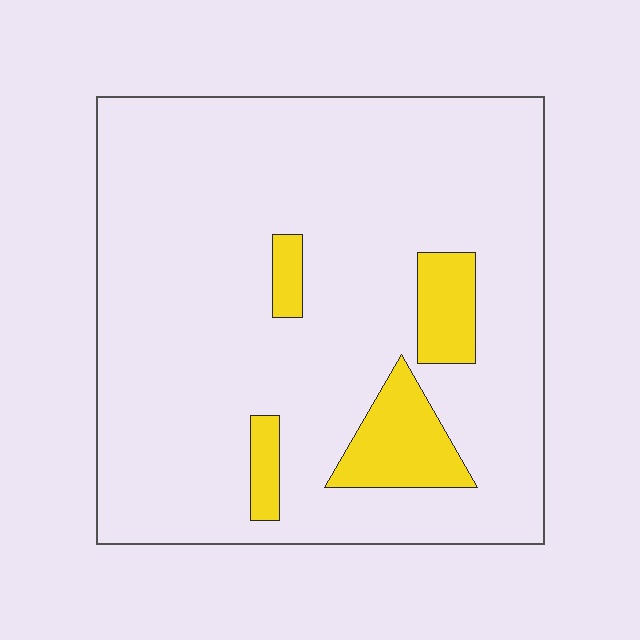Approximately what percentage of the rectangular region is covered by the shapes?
Approximately 10%.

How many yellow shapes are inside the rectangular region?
4.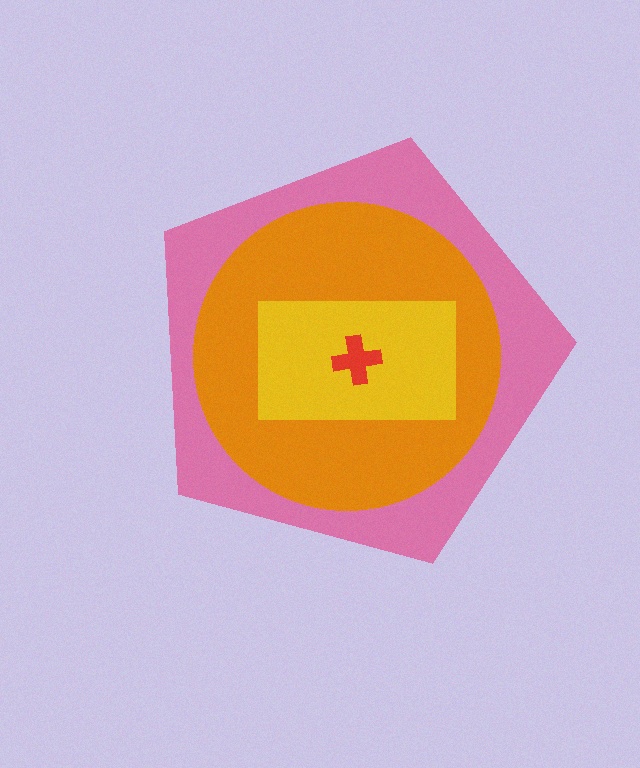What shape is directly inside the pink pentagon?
The orange circle.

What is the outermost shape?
The pink pentagon.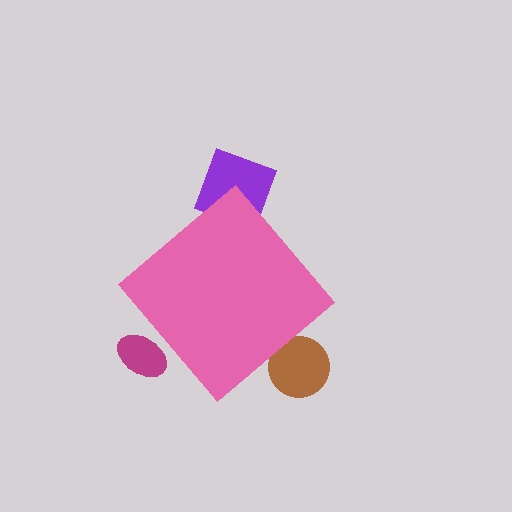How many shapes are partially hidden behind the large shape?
3 shapes are partially hidden.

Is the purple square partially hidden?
Yes, the purple square is partially hidden behind the pink diamond.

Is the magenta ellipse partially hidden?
Yes, the magenta ellipse is partially hidden behind the pink diamond.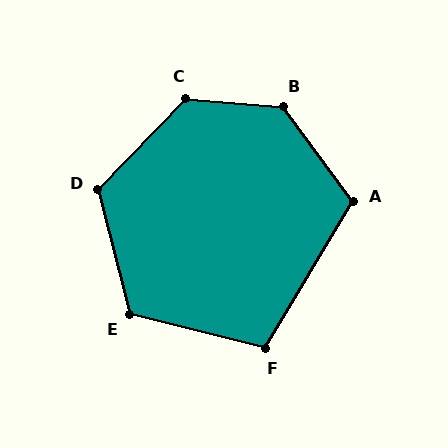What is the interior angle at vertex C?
Approximately 129 degrees (obtuse).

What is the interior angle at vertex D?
Approximately 122 degrees (obtuse).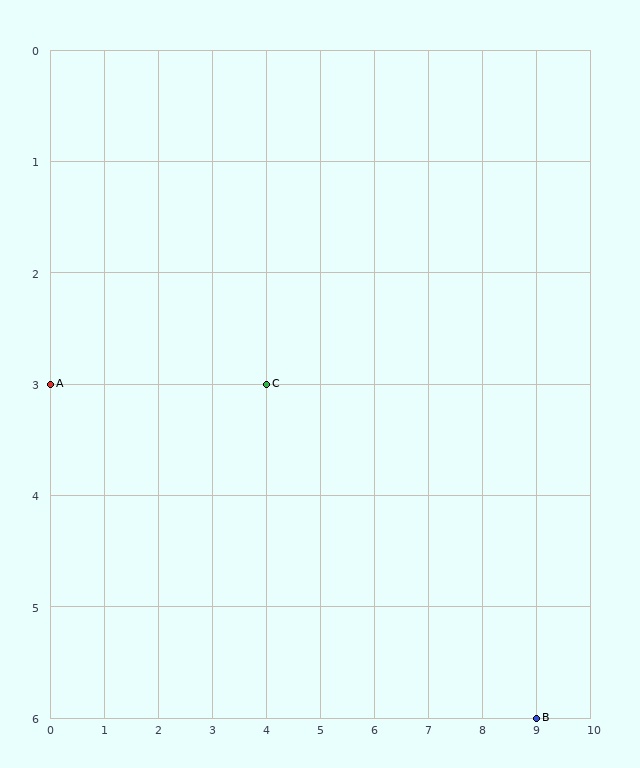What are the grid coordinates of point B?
Point B is at grid coordinates (9, 6).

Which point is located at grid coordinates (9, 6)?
Point B is at (9, 6).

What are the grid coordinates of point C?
Point C is at grid coordinates (4, 3).